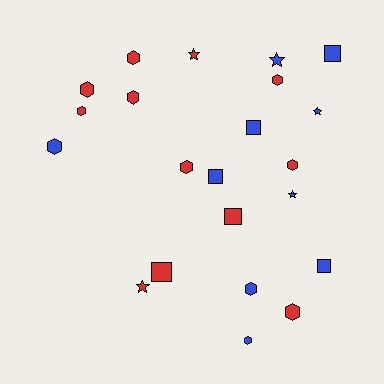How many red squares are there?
There are 2 red squares.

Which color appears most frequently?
Red, with 12 objects.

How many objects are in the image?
There are 22 objects.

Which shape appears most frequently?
Hexagon, with 11 objects.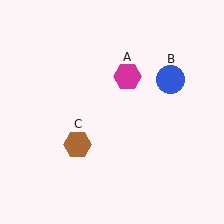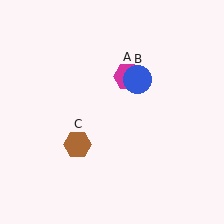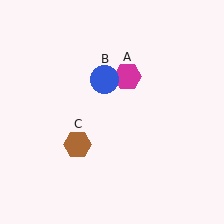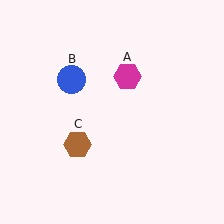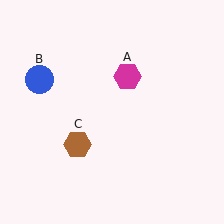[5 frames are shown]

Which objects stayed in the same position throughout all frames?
Magenta hexagon (object A) and brown hexagon (object C) remained stationary.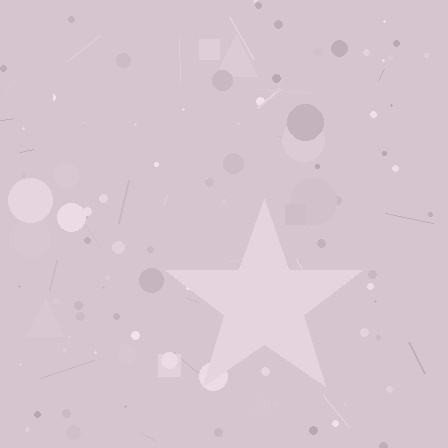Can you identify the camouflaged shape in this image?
The camouflaged shape is a star.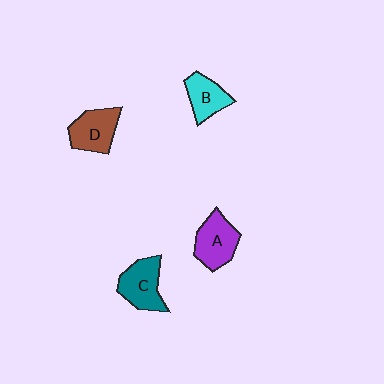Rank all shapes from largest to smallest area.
From largest to smallest: C (teal), A (purple), D (brown), B (cyan).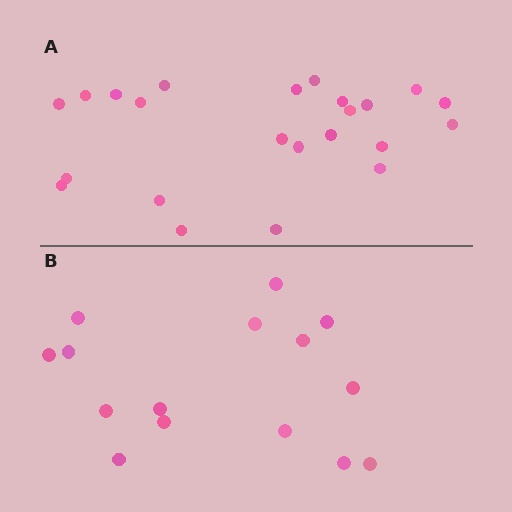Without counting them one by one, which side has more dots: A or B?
Region A (the top region) has more dots.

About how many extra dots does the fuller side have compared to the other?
Region A has roughly 8 or so more dots than region B.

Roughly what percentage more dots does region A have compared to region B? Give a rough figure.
About 55% more.